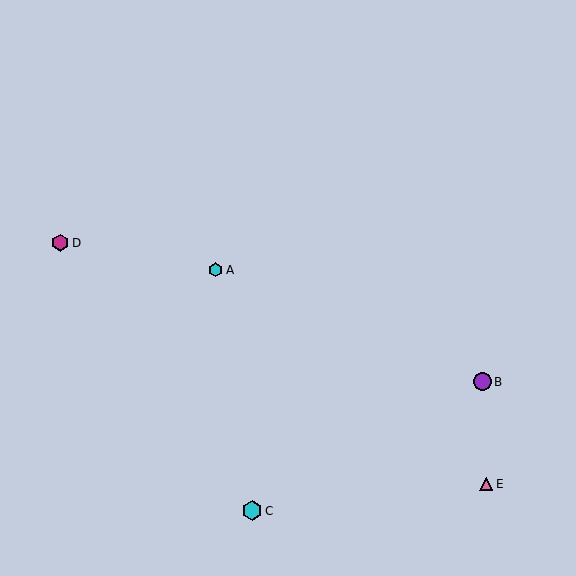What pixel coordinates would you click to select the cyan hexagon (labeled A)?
Click at (216, 270) to select the cyan hexagon A.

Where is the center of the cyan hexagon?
The center of the cyan hexagon is at (252, 511).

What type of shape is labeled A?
Shape A is a cyan hexagon.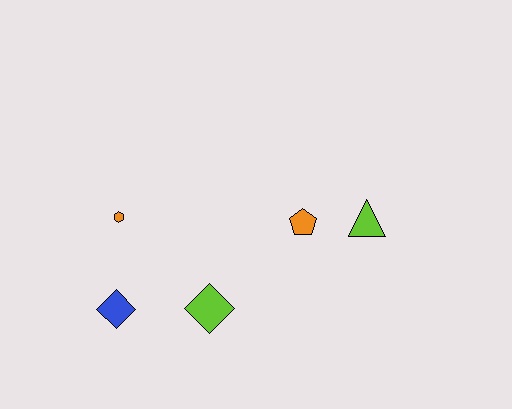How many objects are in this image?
There are 5 objects.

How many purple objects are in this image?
There are no purple objects.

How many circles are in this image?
There are no circles.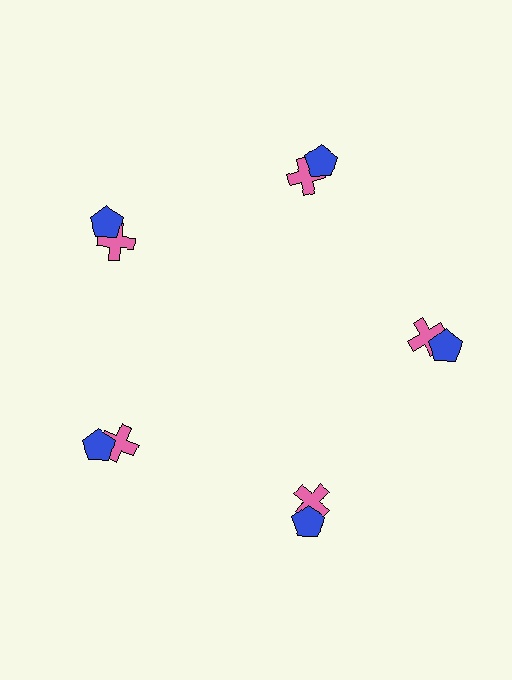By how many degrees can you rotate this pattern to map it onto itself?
The pattern maps onto itself every 72 degrees of rotation.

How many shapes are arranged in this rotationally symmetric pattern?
There are 10 shapes, arranged in 5 groups of 2.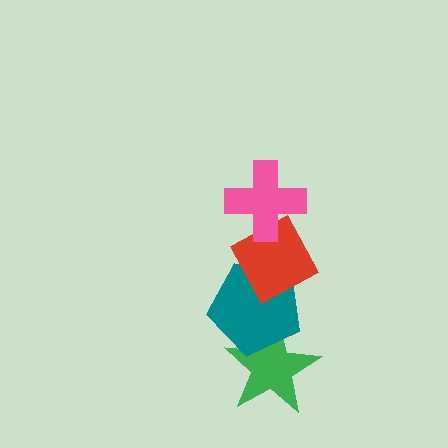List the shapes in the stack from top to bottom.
From top to bottom: the pink cross, the red diamond, the teal pentagon, the green star.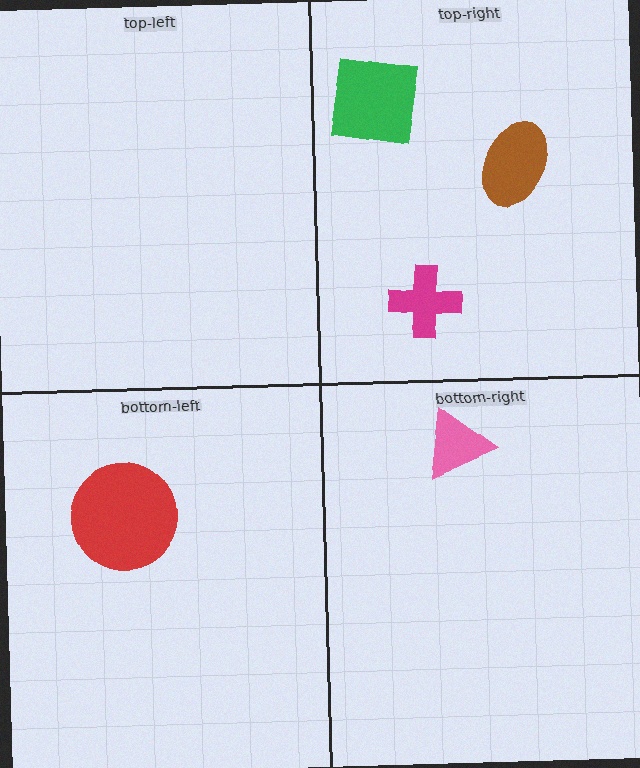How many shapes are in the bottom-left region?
1.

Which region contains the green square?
The top-right region.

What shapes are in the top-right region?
The brown ellipse, the magenta cross, the green square.